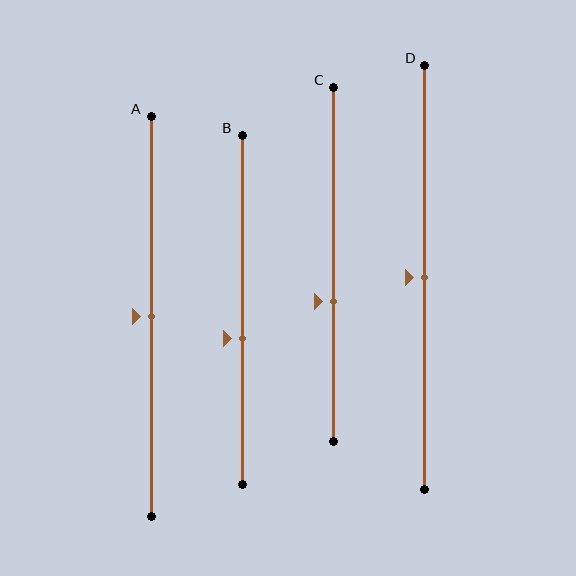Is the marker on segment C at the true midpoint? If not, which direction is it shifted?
No, the marker on segment C is shifted downward by about 11% of the segment length.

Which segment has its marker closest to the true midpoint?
Segment A has its marker closest to the true midpoint.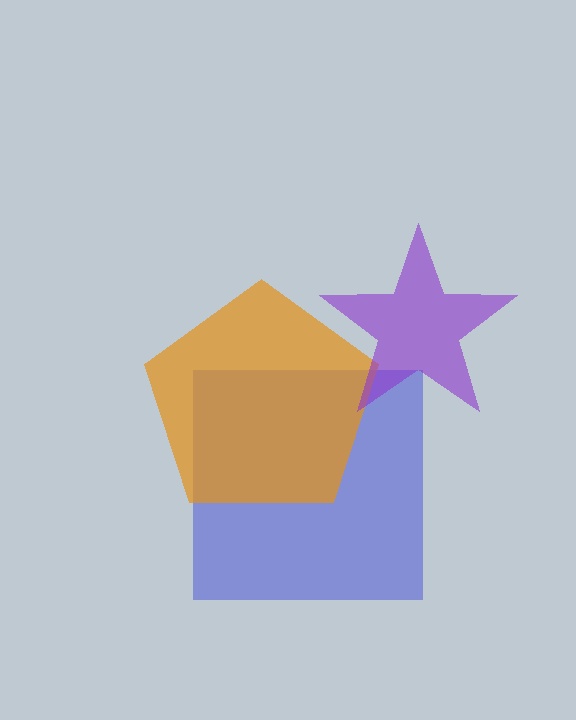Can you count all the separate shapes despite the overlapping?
Yes, there are 3 separate shapes.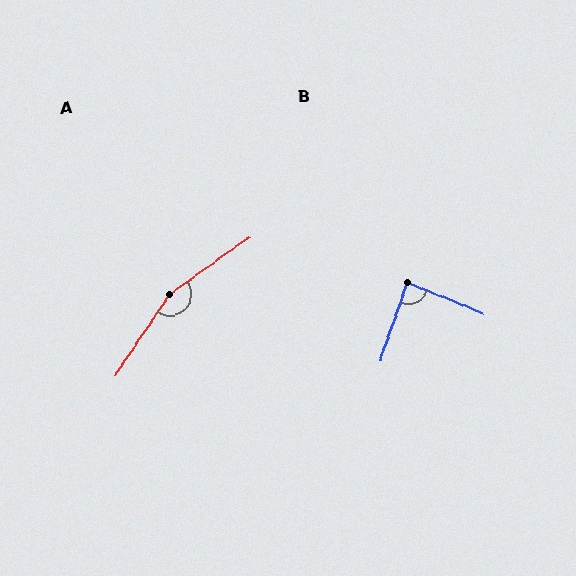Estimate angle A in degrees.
Approximately 159 degrees.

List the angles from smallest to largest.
B (87°), A (159°).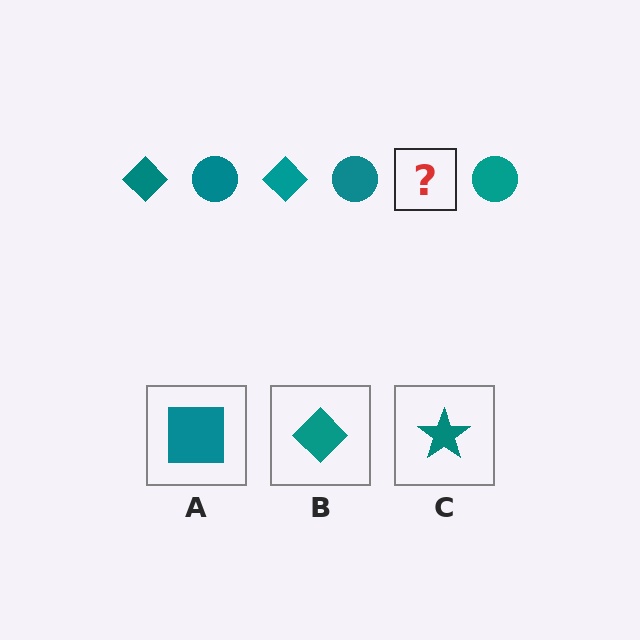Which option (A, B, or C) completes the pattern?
B.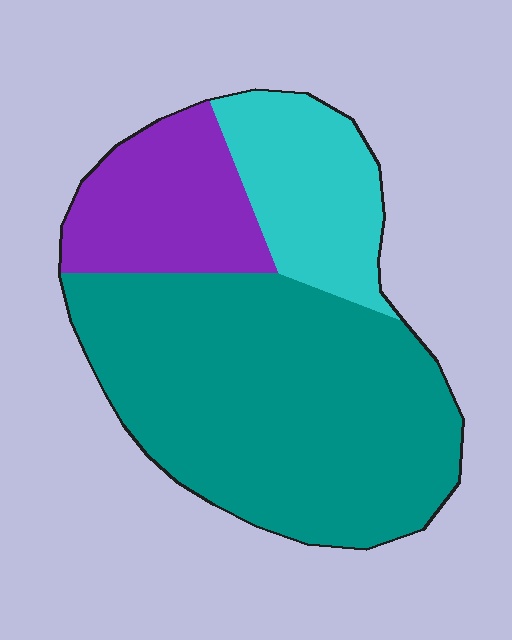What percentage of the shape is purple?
Purple covers about 20% of the shape.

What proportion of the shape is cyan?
Cyan takes up less than a quarter of the shape.